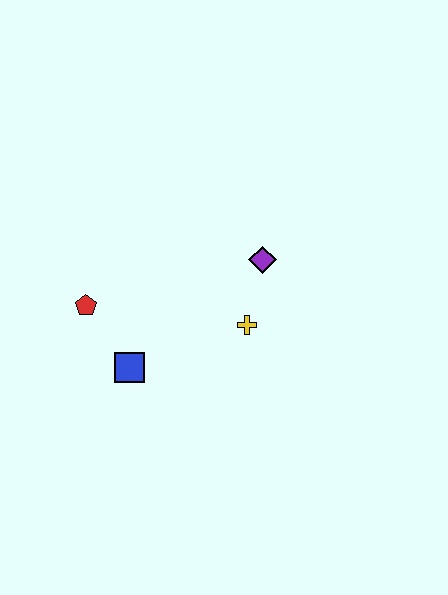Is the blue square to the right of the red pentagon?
Yes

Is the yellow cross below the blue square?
No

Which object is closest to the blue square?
The red pentagon is closest to the blue square.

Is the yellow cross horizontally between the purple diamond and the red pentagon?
Yes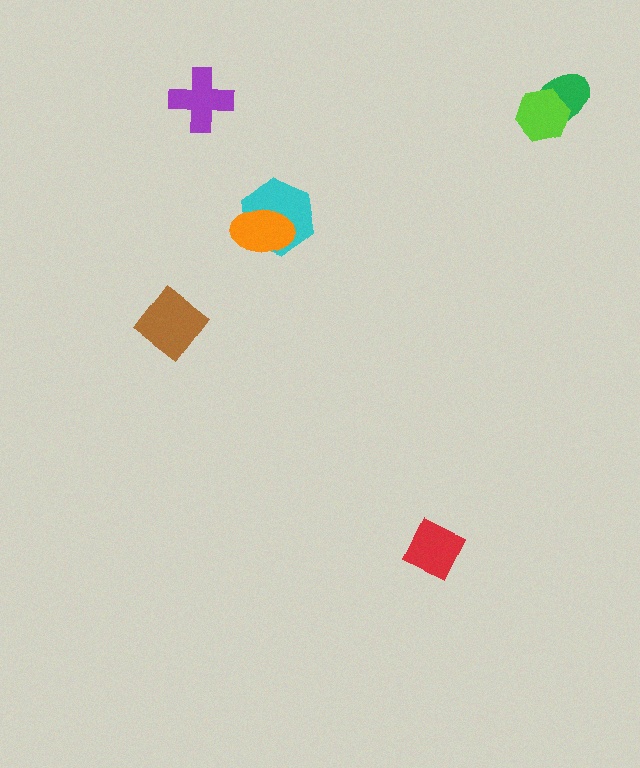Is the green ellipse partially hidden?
Yes, it is partially covered by another shape.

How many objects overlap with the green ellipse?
1 object overlaps with the green ellipse.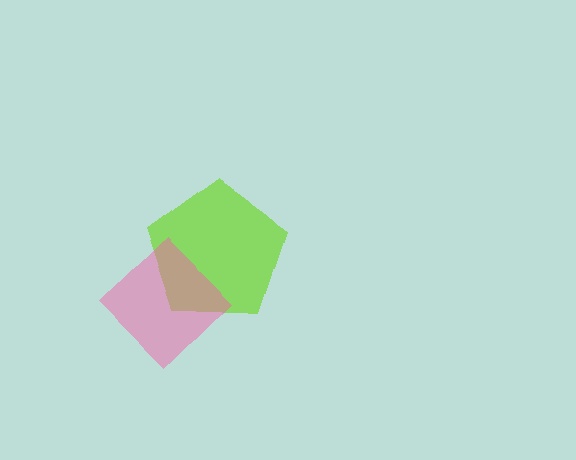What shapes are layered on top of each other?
The layered shapes are: a lime pentagon, a pink diamond.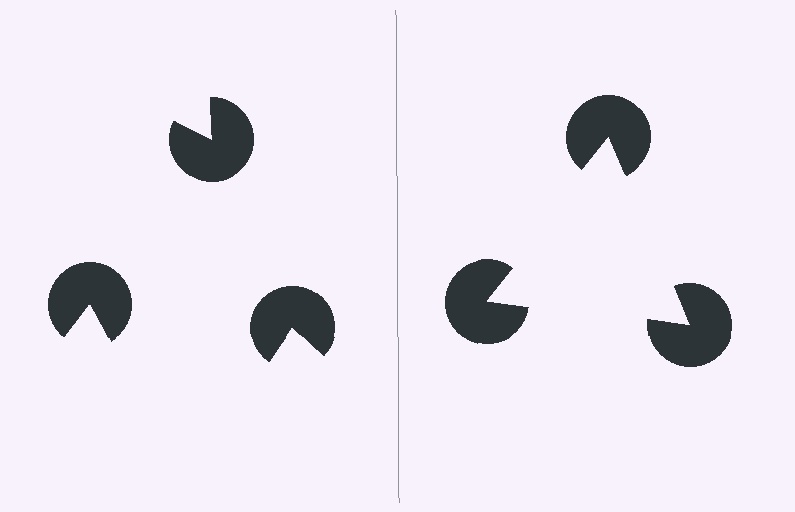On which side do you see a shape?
An illusory triangle appears on the right side. On the left side the wedge cuts are rotated, so no coherent shape forms.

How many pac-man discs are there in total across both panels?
6 — 3 on each side.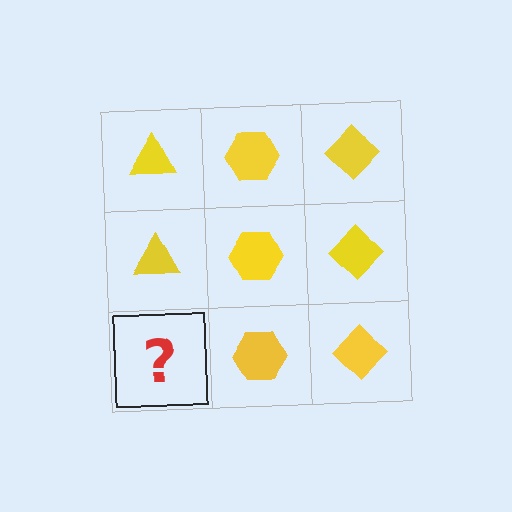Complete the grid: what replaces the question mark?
The question mark should be replaced with a yellow triangle.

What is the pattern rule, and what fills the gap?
The rule is that each column has a consistent shape. The gap should be filled with a yellow triangle.